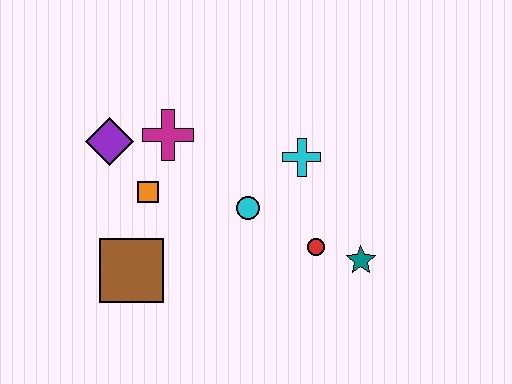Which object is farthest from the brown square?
The teal star is farthest from the brown square.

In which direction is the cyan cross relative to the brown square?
The cyan cross is to the right of the brown square.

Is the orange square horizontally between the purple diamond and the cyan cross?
Yes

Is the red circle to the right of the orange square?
Yes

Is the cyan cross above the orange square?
Yes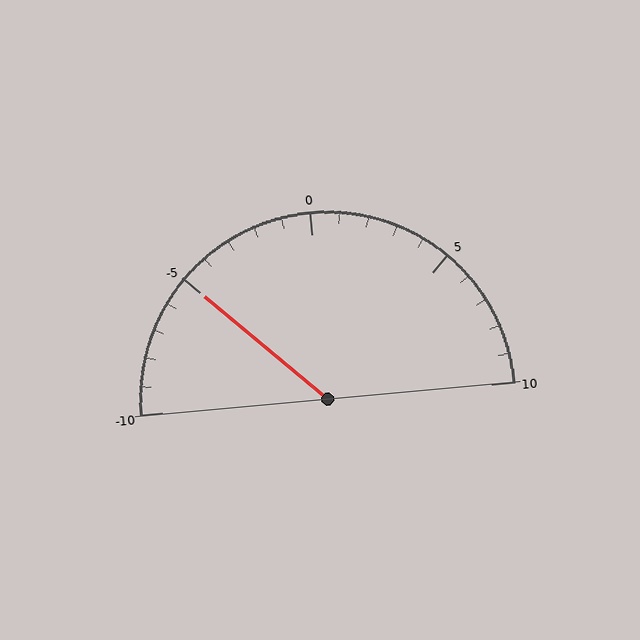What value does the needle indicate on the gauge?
The needle indicates approximately -5.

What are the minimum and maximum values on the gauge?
The gauge ranges from -10 to 10.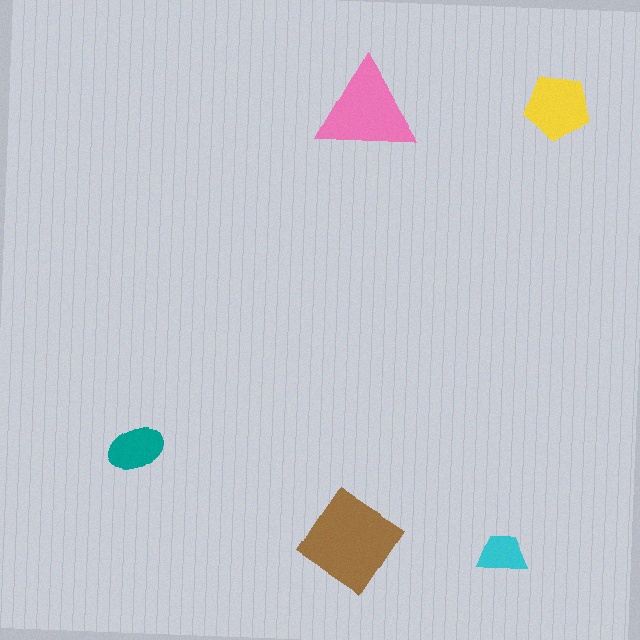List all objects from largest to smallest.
The brown diamond, the pink triangle, the yellow pentagon, the teal ellipse, the cyan trapezoid.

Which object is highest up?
The yellow pentagon is topmost.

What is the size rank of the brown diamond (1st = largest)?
1st.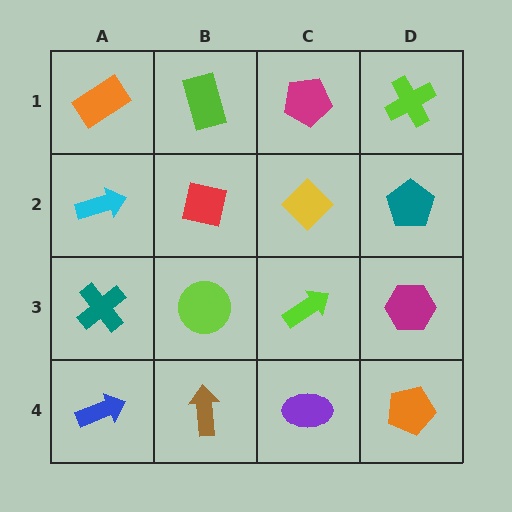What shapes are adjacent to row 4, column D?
A magenta hexagon (row 3, column D), a purple ellipse (row 4, column C).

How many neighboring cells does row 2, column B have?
4.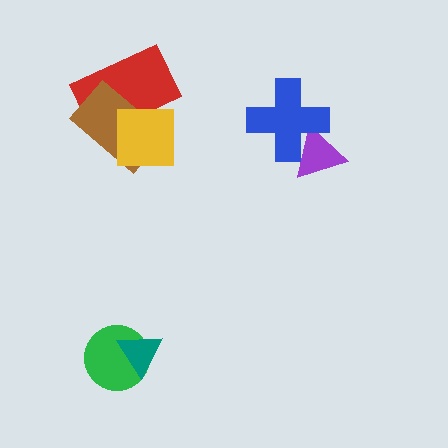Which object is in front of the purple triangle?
The blue cross is in front of the purple triangle.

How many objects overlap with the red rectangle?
2 objects overlap with the red rectangle.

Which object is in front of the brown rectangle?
The yellow square is in front of the brown rectangle.